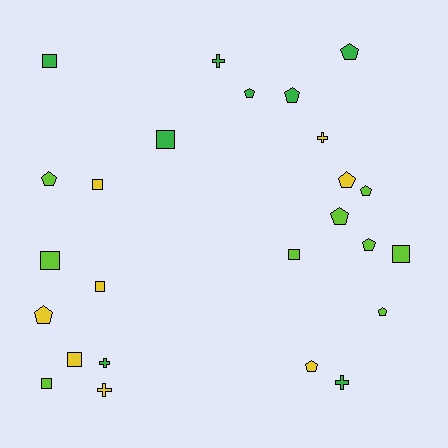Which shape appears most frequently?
Pentagon, with 11 objects.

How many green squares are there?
There are 2 green squares.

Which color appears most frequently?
Lime, with 9 objects.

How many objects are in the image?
There are 25 objects.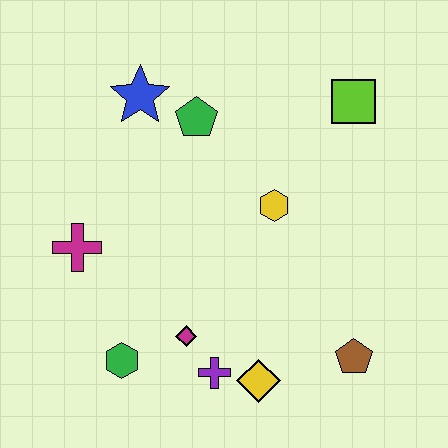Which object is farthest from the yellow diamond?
The blue star is farthest from the yellow diamond.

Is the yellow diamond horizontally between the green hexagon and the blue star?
No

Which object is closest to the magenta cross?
The green hexagon is closest to the magenta cross.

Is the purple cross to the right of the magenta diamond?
Yes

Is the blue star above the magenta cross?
Yes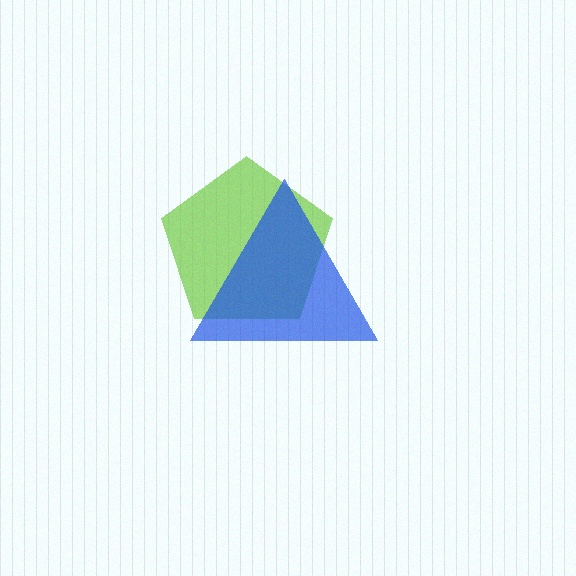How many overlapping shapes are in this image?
There are 2 overlapping shapes in the image.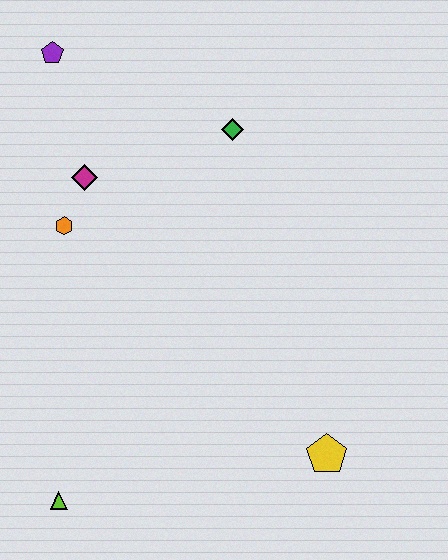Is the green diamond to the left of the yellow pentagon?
Yes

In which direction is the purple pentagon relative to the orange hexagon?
The purple pentagon is above the orange hexagon.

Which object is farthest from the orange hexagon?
The yellow pentagon is farthest from the orange hexagon.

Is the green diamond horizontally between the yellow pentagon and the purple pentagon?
Yes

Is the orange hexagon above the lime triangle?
Yes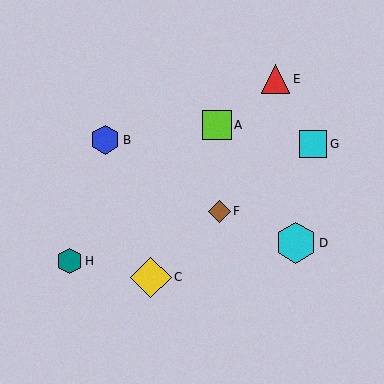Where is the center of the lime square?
The center of the lime square is at (217, 125).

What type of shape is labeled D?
Shape D is a cyan hexagon.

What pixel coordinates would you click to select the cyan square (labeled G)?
Click at (313, 144) to select the cyan square G.